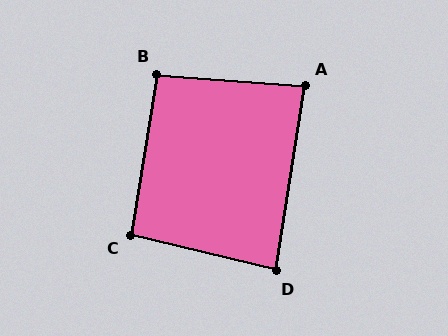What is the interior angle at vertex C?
Approximately 94 degrees (approximately right).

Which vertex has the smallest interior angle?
D, at approximately 85 degrees.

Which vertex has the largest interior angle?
B, at approximately 95 degrees.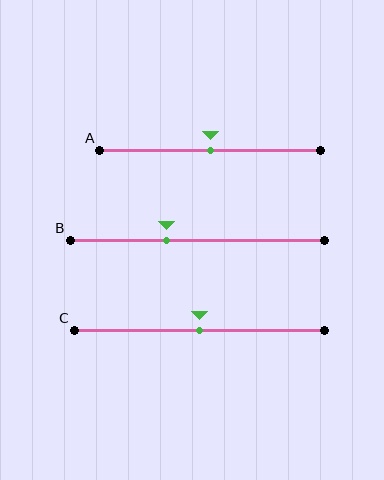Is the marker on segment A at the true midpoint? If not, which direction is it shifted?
Yes, the marker on segment A is at the true midpoint.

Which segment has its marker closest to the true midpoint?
Segment A has its marker closest to the true midpoint.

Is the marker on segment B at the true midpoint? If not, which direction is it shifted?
No, the marker on segment B is shifted to the left by about 12% of the segment length.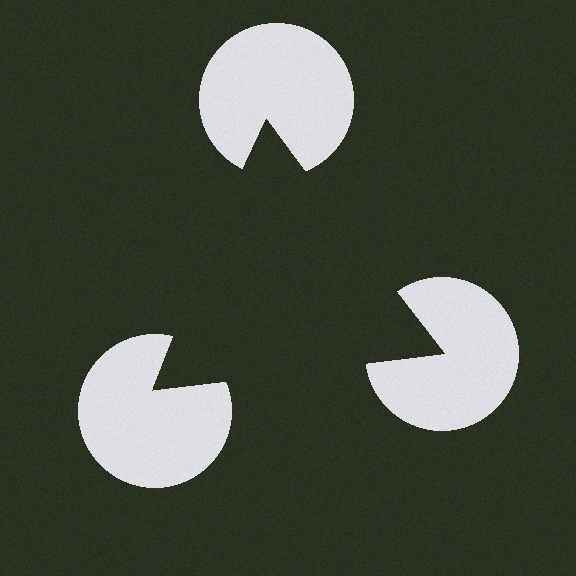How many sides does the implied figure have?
3 sides.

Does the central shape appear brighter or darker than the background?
It typically appears slightly darker than the background, even though no actual brightness change is drawn.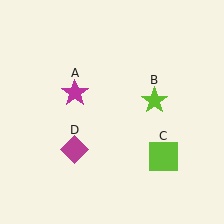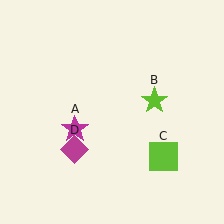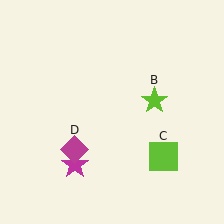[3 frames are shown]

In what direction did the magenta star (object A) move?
The magenta star (object A) moved down.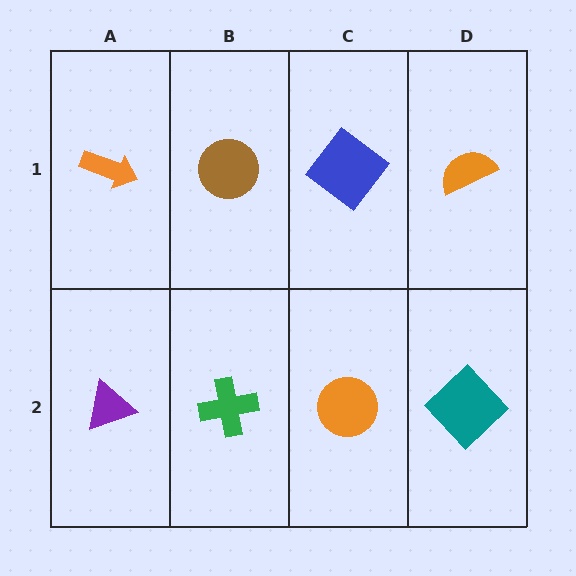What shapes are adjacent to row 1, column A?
A purple triangle (row 2, column A), a brown circle (row 1, column B).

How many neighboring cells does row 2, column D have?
2.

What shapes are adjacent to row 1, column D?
A teal diamond (row 2, column D), a blue diamond (row 1, column C).